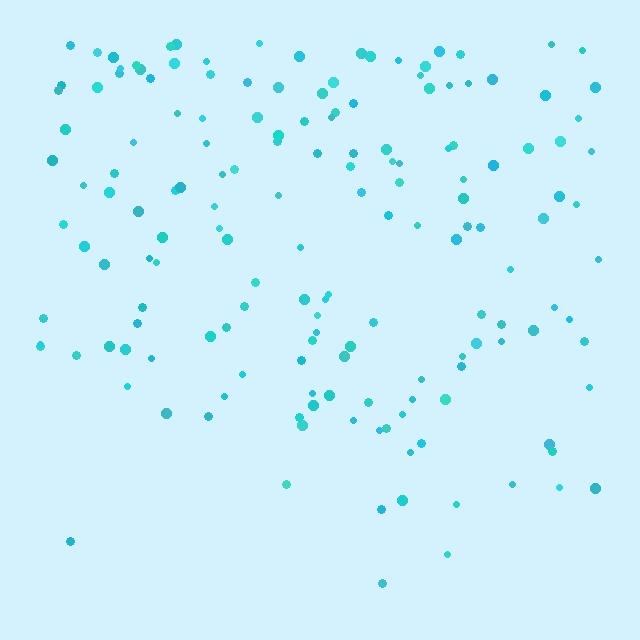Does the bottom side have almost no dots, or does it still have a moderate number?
Still a moderate number, just noticeably fewer than the top.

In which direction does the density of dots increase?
From bottom to top, with the top side densest.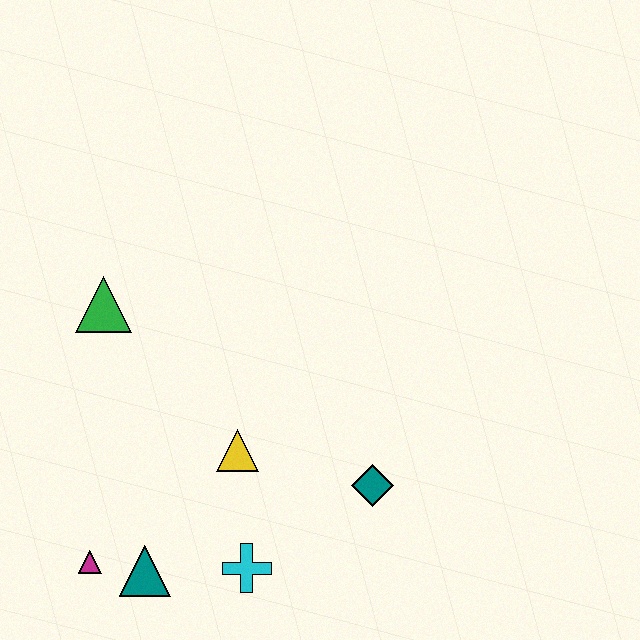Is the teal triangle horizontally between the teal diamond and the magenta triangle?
Yes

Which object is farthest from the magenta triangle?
The teal diamond is farthest from the magenta triangle.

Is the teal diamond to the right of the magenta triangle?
Yes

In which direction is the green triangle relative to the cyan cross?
The green triangle is above the cyan cross.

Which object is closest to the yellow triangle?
The cyan cross is closest to the yellow triangle.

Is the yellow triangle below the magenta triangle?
No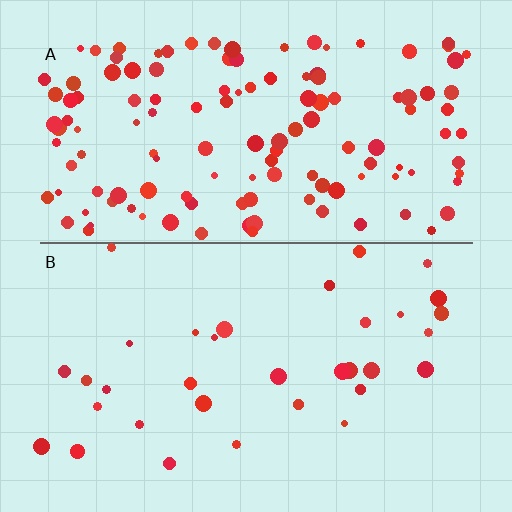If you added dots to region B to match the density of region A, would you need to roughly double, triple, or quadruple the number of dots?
Approximately quadruple.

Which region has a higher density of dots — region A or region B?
A (the top).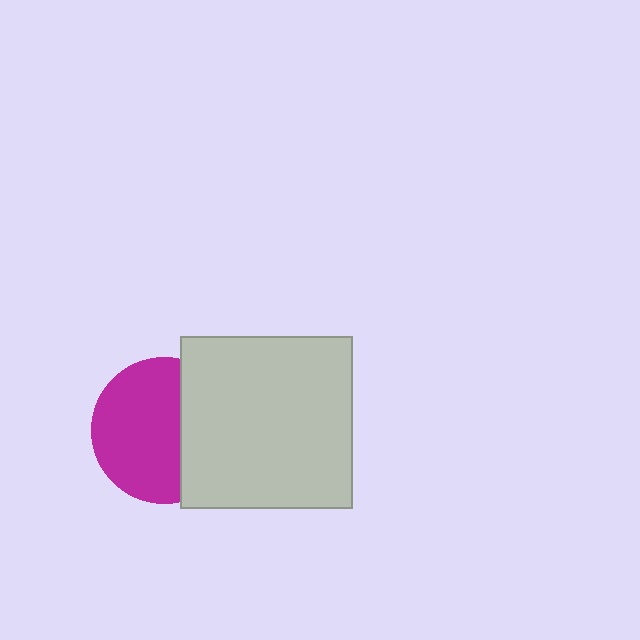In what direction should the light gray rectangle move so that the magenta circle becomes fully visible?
The light gray rectangle should move right. That is the shortest direction to clear the overlap and leave the magenta circle fully visible.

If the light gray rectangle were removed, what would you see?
You would see the complete magenta circle.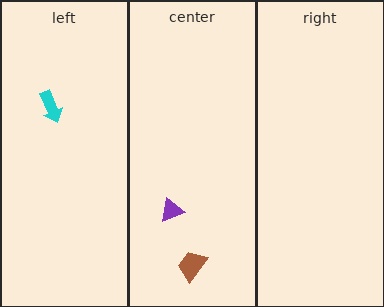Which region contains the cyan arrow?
The left region.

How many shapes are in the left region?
1.